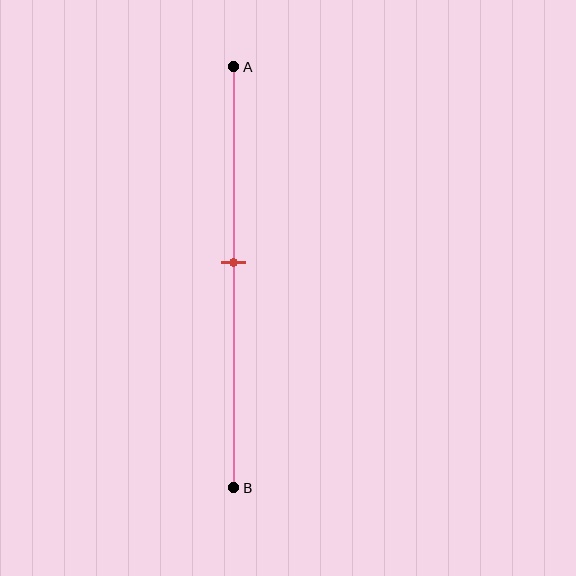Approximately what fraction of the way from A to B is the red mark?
The red mark is approximately 45% of the way from A to B.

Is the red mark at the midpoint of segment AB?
No, the mark is at about 45% from A, not at the 50% midpoint.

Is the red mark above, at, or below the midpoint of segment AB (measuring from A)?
The red mark is above the midpoint of segment AB.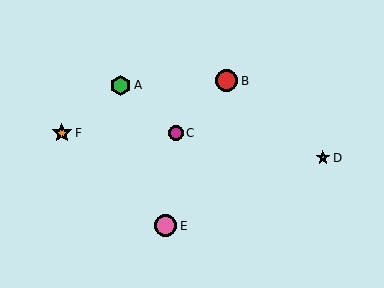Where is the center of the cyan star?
The center of the cyan star is at (323, 158).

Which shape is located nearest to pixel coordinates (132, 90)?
The green hexagon (labeled A) at (120, 85) is nearest to that location.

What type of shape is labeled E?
Shape E is a pink circle.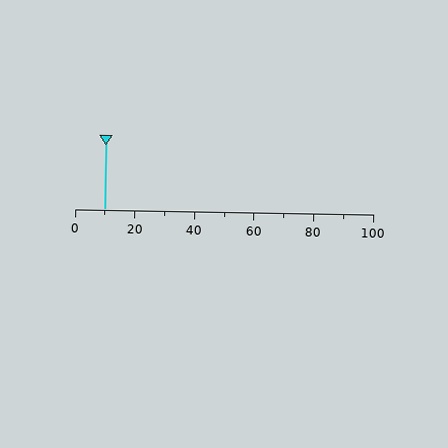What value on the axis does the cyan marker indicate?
The marker indicates approximately 10.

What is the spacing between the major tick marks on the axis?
The major ticks are spaced 20 apart.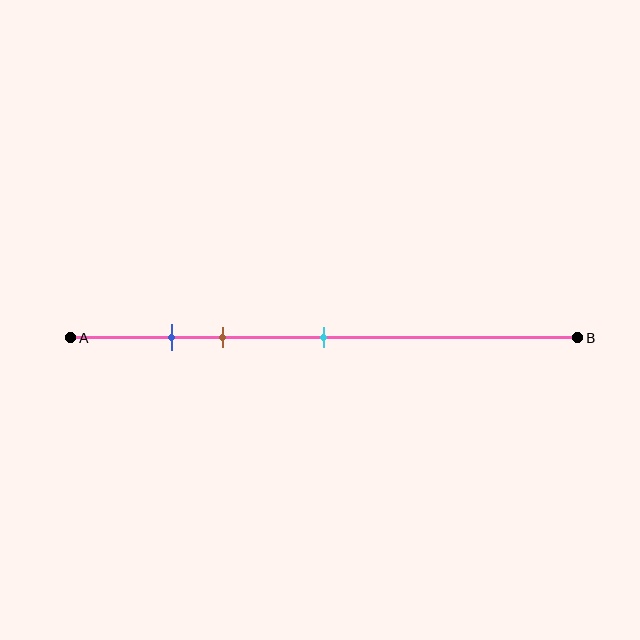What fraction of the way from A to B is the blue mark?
The blue mark is approximately 20% (0.2) of the way from A to B.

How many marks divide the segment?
There are 3 marks dividing the segment.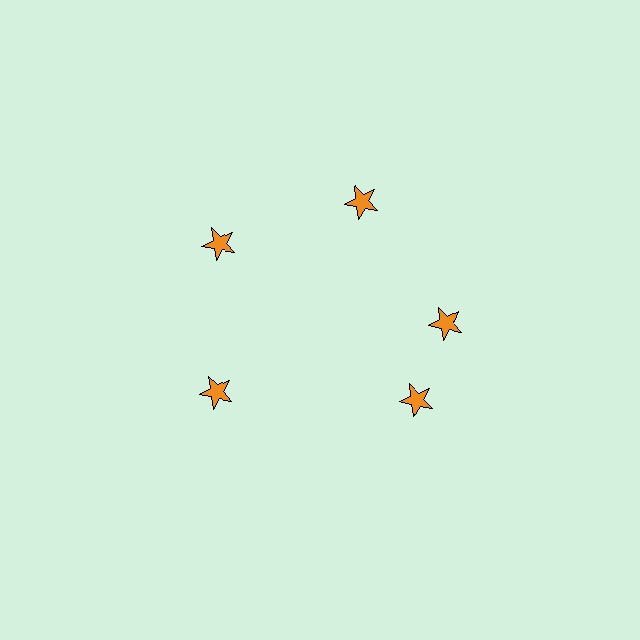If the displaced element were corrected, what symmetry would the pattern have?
It would have 5-fold rotational symmetry — the pattern would map onto itself every 72 degrees.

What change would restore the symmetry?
The symmetry would be restored by rotating it back into even spacing with its neighbors so that all 5 stars sit at equal angles and equal distance from the center.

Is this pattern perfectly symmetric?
No. The 5 orange stars are arranged in a ring, but one element near the 5 o'clock position is rotated out of alignment along the ring, breaking the 5-fold rotational symmetry.